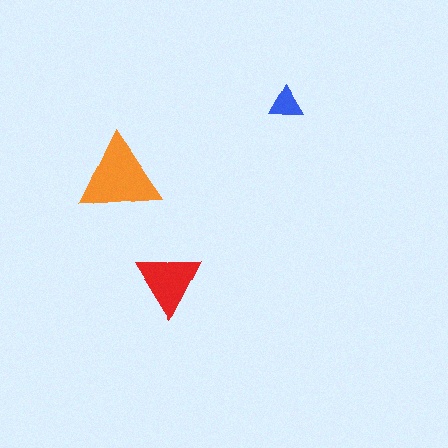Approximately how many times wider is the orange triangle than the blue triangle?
About 2.5 times wider.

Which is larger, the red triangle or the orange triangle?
The orange one.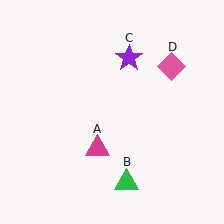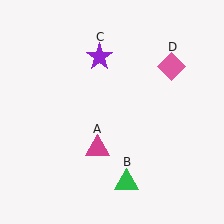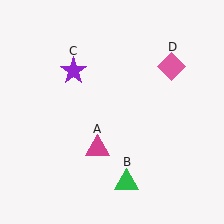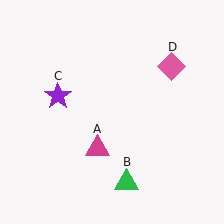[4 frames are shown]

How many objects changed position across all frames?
1 object changed position: purple star (object C).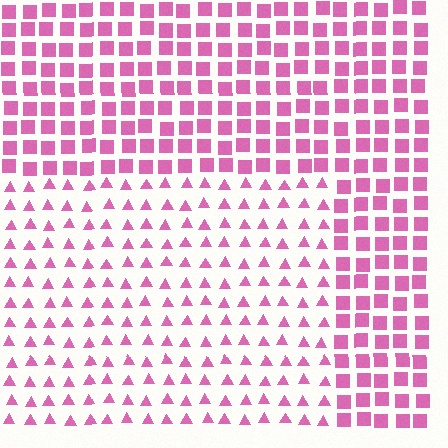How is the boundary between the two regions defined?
The boundary is defined by a change in element shape: triangles inside vs. squares outside. All elements share the same color and spacing.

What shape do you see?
I see a rectangle.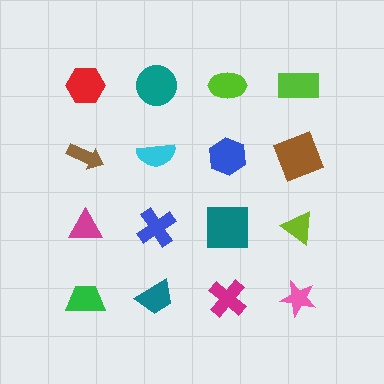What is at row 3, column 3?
A teal square.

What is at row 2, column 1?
A brown arrow.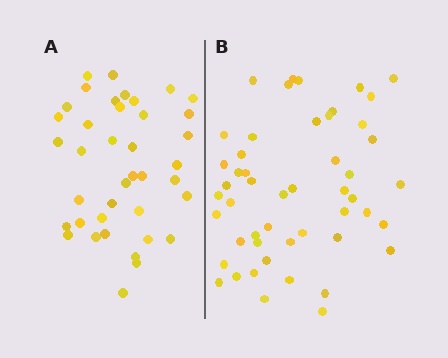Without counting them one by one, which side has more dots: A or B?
Region B (the right region) has more dots.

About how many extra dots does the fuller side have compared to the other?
Region B has roughly 12 or so more dots than region A.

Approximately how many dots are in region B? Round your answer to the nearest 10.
About 50 dots.